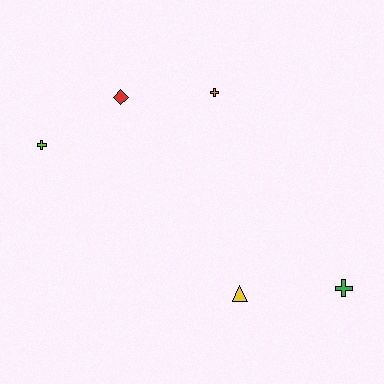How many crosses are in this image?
There are 3 crosses.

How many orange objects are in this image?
There is 1 orange object.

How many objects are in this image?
There are 5 objects.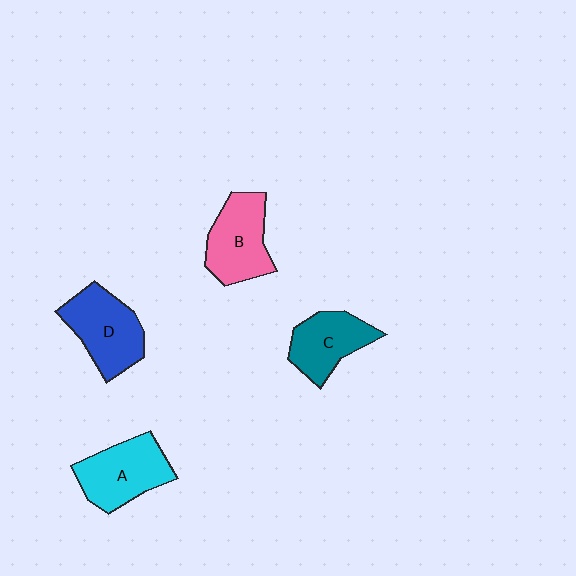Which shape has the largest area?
Shape D (blue).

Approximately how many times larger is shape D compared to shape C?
Approximately 1.2 times.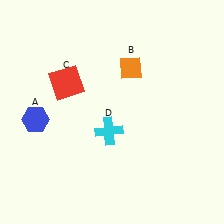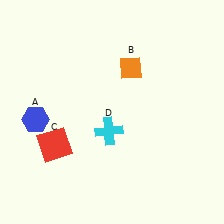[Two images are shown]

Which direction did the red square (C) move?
The red square (C) moved down.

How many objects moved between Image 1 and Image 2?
1 object moved between the two images.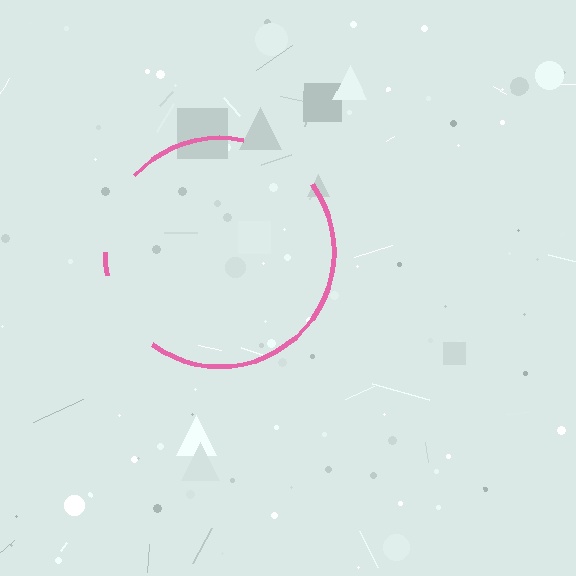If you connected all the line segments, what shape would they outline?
They would outline a circle.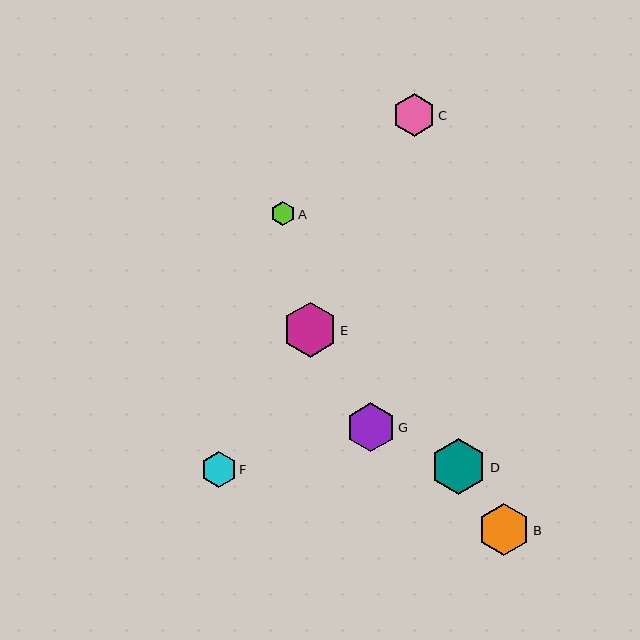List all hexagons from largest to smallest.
From largest to smallest: D, E, B, G, C, F, A.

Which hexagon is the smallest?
Hexagon A is the smallest with a size of approximately 24 pixels.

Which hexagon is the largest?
Hexagon D is the largest with a size of approximately 56 pixels.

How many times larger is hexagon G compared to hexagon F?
Hexagon G is approximately 1.4 times the size of hexagon F.